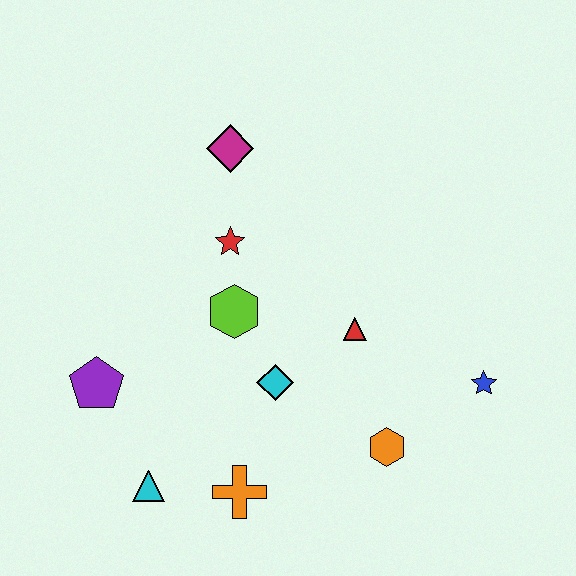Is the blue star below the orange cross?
No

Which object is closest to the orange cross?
The cyan triangle is closest to the orange cross.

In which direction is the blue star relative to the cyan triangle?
The blue star is to the right of the cyan triangle.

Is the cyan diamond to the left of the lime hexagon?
No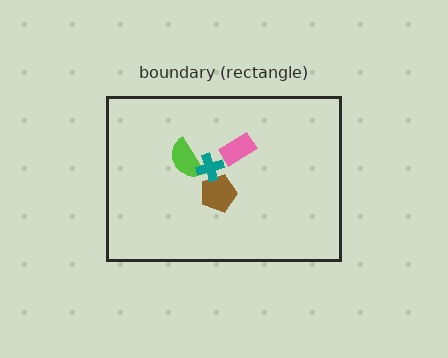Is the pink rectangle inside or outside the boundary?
Inside.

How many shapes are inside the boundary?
4 inside, 0 outside.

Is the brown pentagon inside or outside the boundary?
Inside.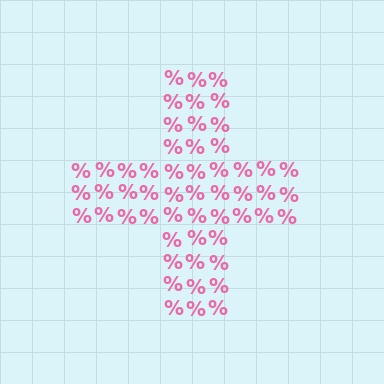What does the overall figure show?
The overall figure shows a cross.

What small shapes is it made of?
It is made of small percent signs.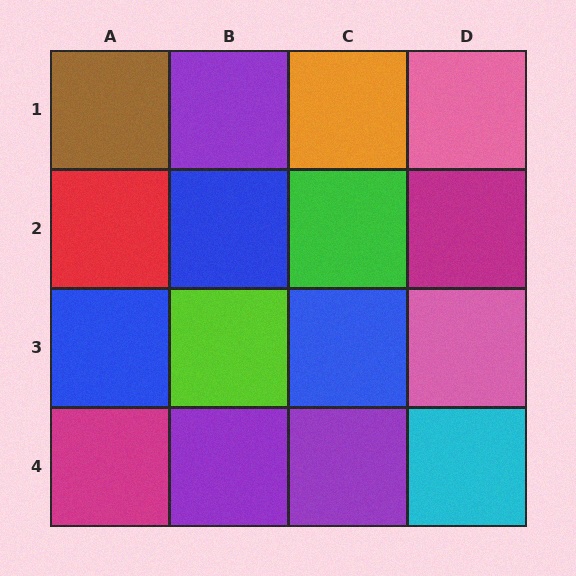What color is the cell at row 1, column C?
Orange.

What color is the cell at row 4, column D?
Cyan.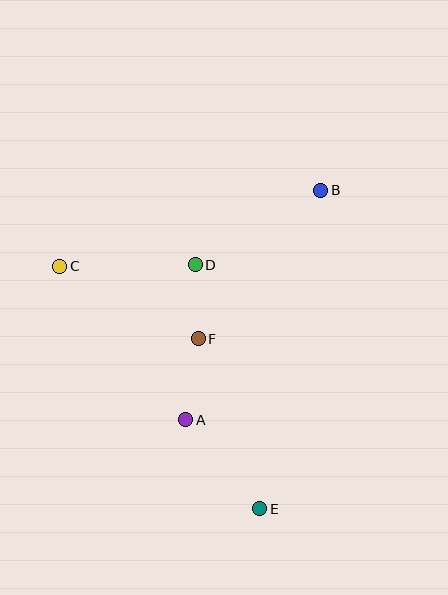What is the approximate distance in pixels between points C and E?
The distance between C and E is approximately 315 pixels.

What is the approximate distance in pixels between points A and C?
The distance between A and C is approximately 199 pixels.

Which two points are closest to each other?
Points D and F are closest to each other.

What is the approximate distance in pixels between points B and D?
The distance between B and D is approximately 146 pixels.